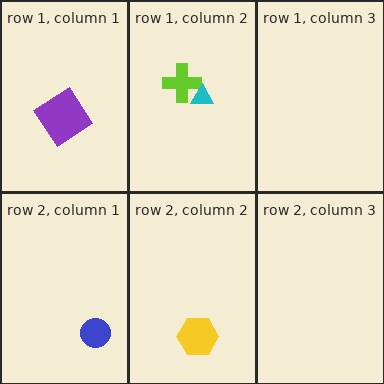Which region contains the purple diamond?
The row 1, column 1 region.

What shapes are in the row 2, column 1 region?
The blue circle.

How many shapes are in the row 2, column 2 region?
1.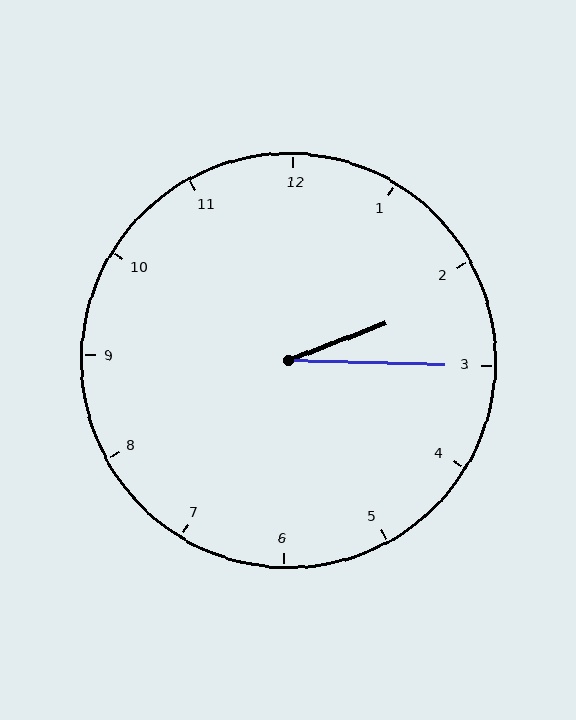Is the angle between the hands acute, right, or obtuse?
It is acute.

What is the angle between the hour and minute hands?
Approximately 22 degrees.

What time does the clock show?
2:15.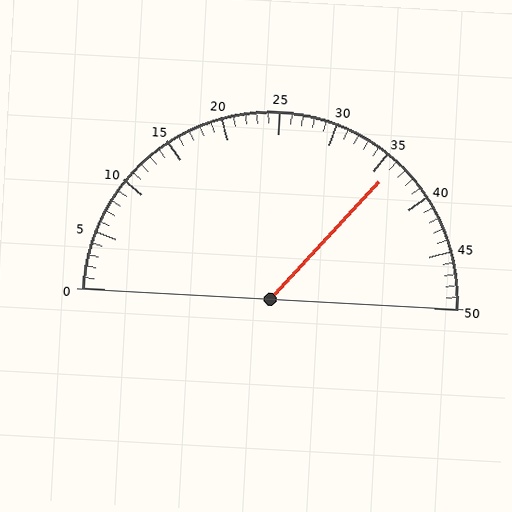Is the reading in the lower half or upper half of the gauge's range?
The reading is in the upper half of the range (0 to 50).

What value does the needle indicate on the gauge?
The needle indicates approximately 36.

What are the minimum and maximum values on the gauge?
The gauge ranges from 0 to 50.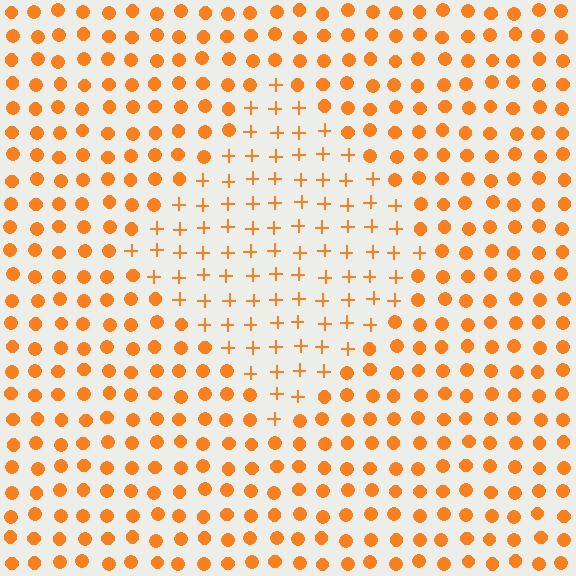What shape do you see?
I see a diamond.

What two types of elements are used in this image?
The image uses plus signs inside the diamond region and circles outside it.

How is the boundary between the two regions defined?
The boundary is defined by a change in element shape: plus signs inside vs. circles outside. All elements share the same color and spacing.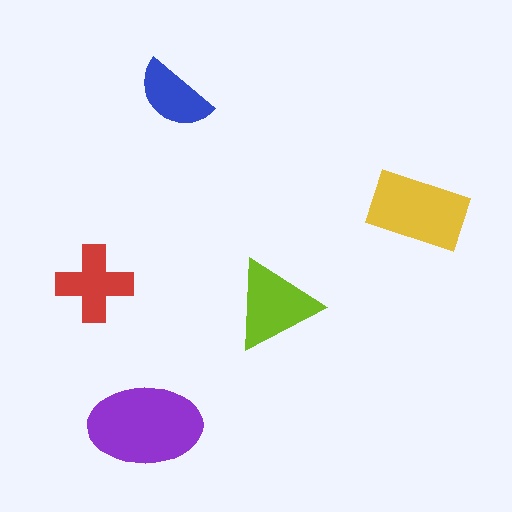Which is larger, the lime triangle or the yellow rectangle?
The yellow rectangle.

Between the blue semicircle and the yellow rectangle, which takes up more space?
The yellow rectangle.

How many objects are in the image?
There are 5 objects in the image.